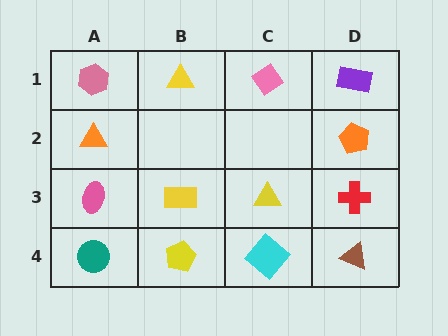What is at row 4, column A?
A teal circle.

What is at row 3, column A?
A pink ellipse.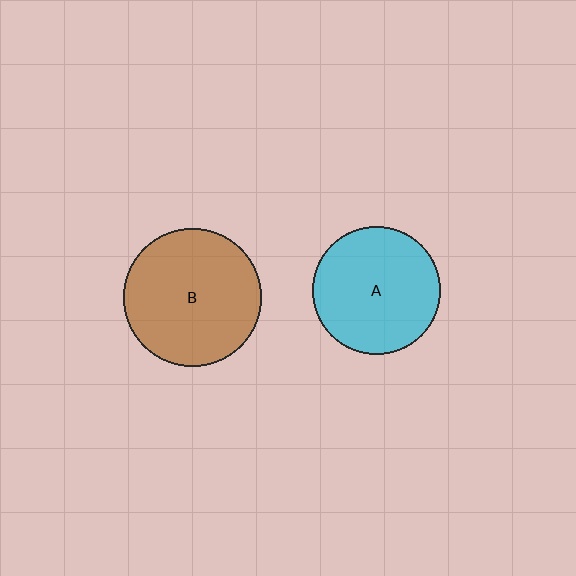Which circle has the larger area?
Circle B (brown).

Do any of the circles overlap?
No, none of the circles overlap.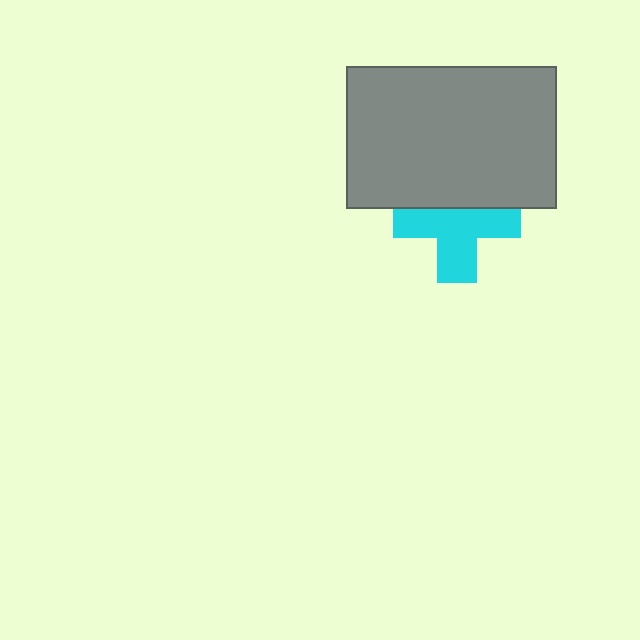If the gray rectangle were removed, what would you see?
You would see the complete cyan cross.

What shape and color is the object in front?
The object in front is a gray rectangle.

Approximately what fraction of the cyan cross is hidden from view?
Roughly 37% of the cyan cross is hidden behind the gray rectangle.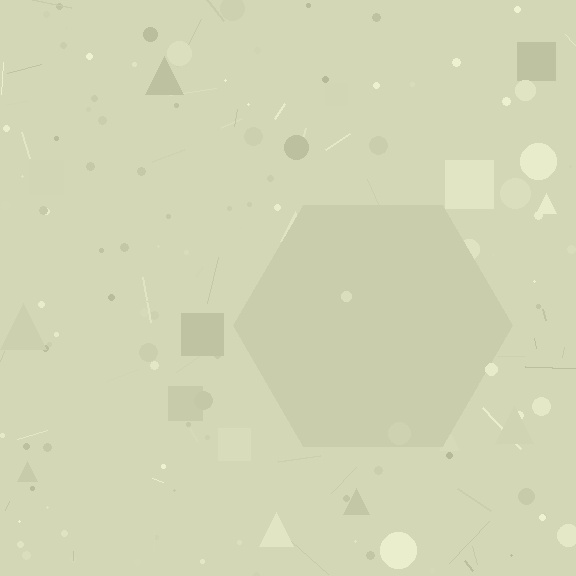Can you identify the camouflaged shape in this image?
The camouflaged shape is a hexagon.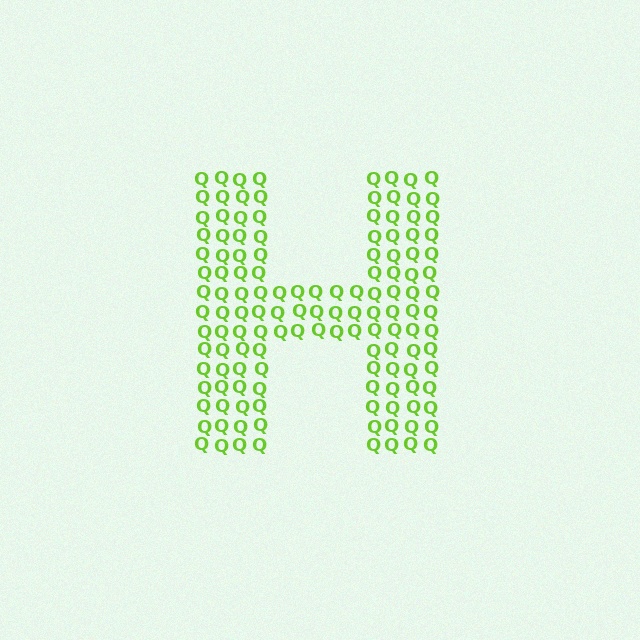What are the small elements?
The small elements are letter Q's.